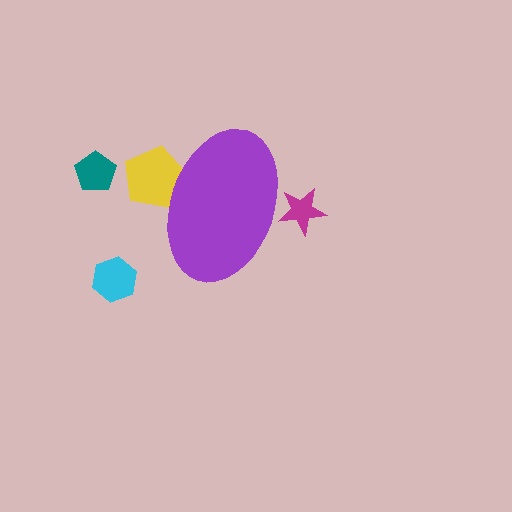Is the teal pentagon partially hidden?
No, the teal pentagon is fully visible.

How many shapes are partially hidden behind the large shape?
2 shapes are partially hidden.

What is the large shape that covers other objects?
A purple ellipse.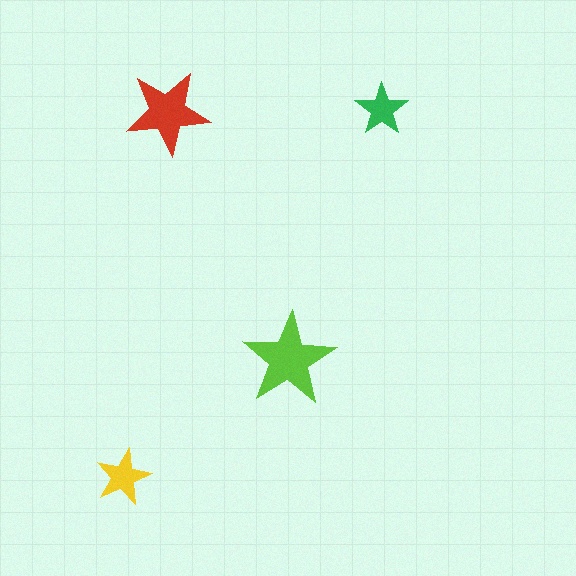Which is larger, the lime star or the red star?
The lime one.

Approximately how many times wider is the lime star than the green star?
About 2 times wider.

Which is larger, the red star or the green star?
The red one.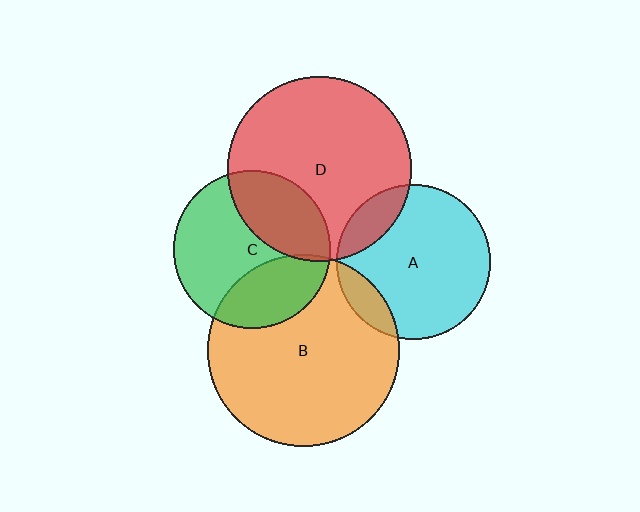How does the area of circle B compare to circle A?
Approximately 1.5 times.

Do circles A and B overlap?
Yes.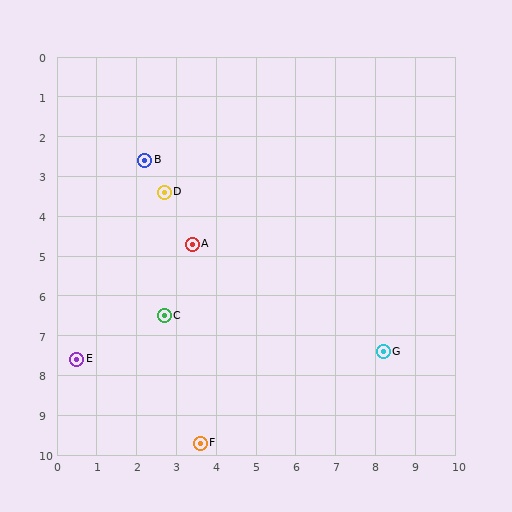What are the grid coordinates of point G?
Point G is at approximately (8.2, 7.4).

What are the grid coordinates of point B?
Point B is at approximately (2.2, 2.6).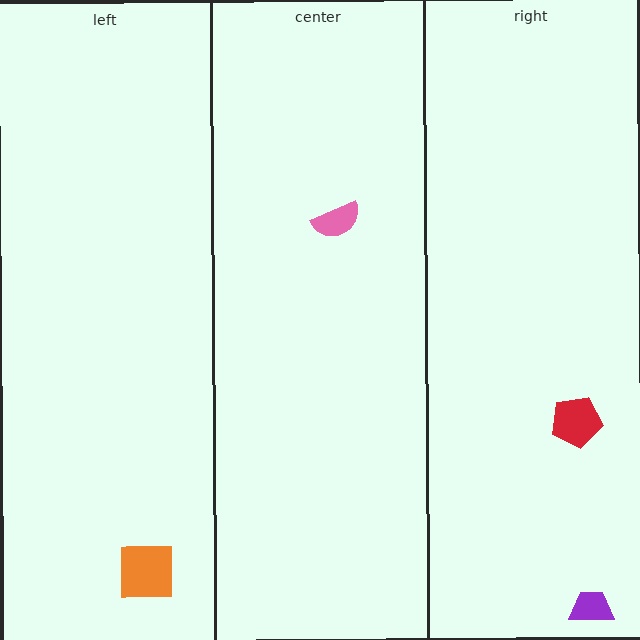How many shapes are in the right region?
2.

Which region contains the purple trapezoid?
The right region.